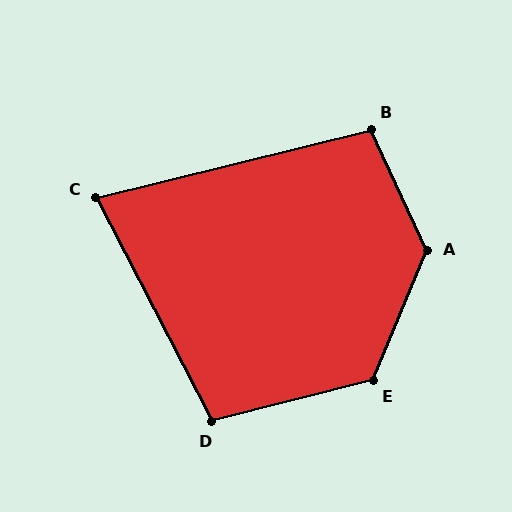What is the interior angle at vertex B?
Approximately 101 degrees (obtuse).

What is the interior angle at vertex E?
Approximately 126 degrees (obtuse).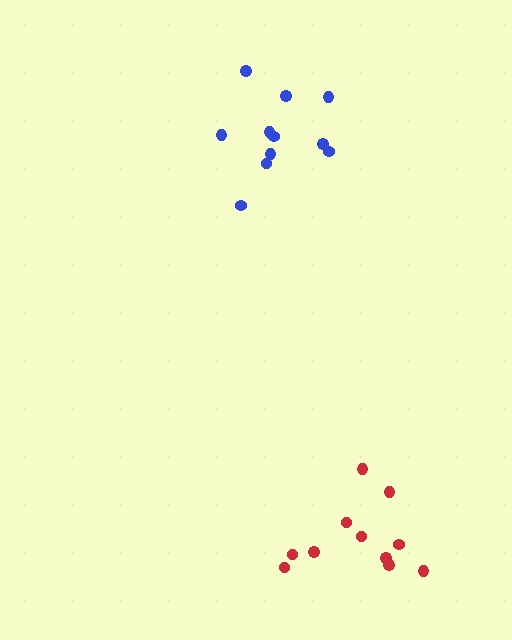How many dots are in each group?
Group 1: 11 dots, Group 2: 11 dots (22 total).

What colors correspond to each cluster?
The clusters are colored: red, blue.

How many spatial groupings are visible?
There are 2 spatial groupings.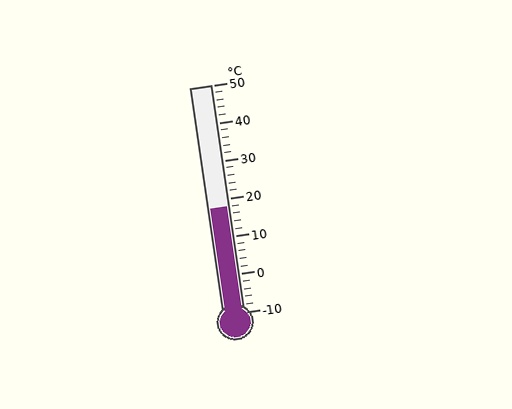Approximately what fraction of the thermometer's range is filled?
The thermometer is filled to approximately 45% of its range.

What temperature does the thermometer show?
The thermometer shows approximately 18°C.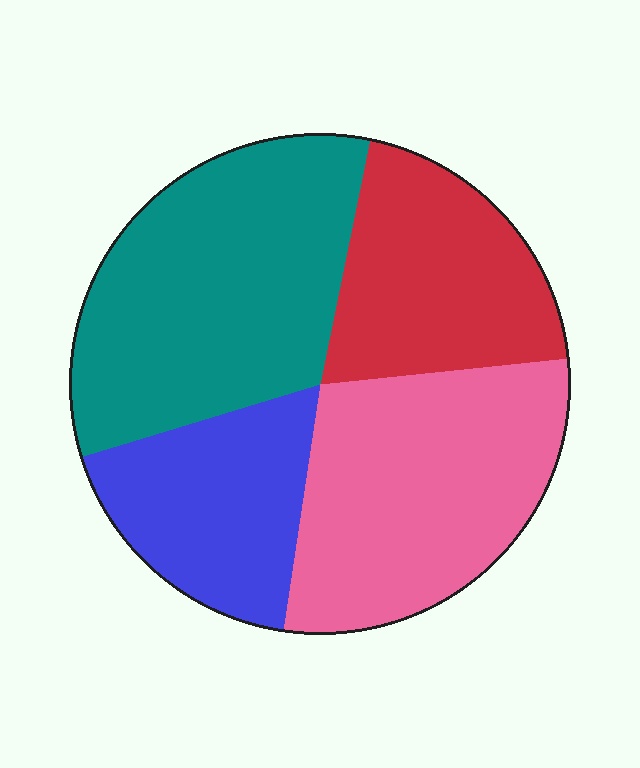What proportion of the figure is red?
Red covers around 20% of the figure.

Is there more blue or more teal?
Teal.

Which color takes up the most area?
Teal, at roughly 35%.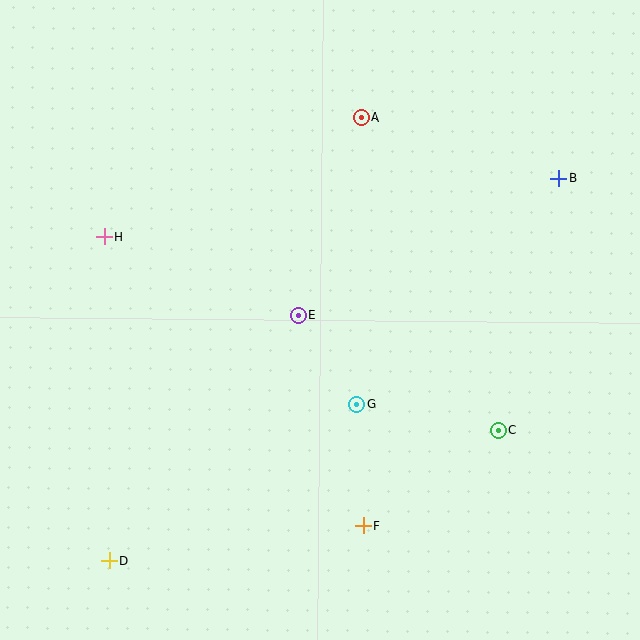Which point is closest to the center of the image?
Point E at (299, 315) is closest to the center.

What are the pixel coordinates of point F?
Point F is at (364, 526).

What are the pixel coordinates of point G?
Point G is at (357, 405).